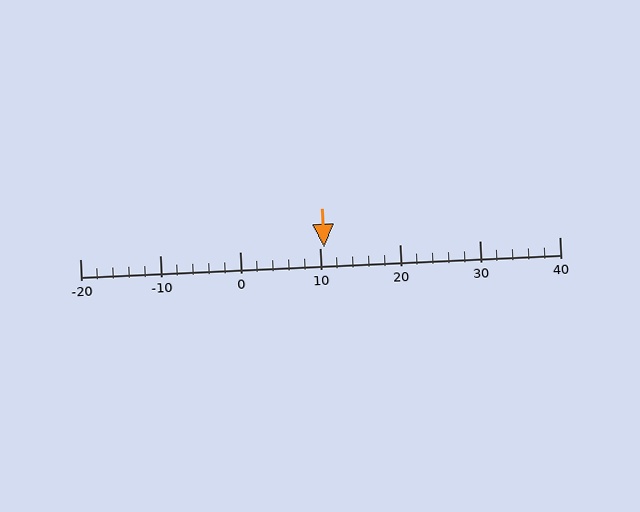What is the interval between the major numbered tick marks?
The major tick marks are spaced 10 units apart.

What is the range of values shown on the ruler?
The ruler shows values from -20 to 40.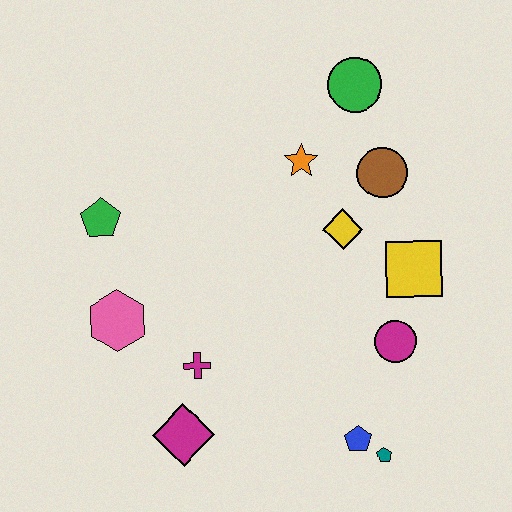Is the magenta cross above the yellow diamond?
No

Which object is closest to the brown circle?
The yellow diamond is closest to the brown circle.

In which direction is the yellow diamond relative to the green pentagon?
The yellow diamond is to the right of the green pentagon.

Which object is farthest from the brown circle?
The magenta diamond is farthest from the brown circle.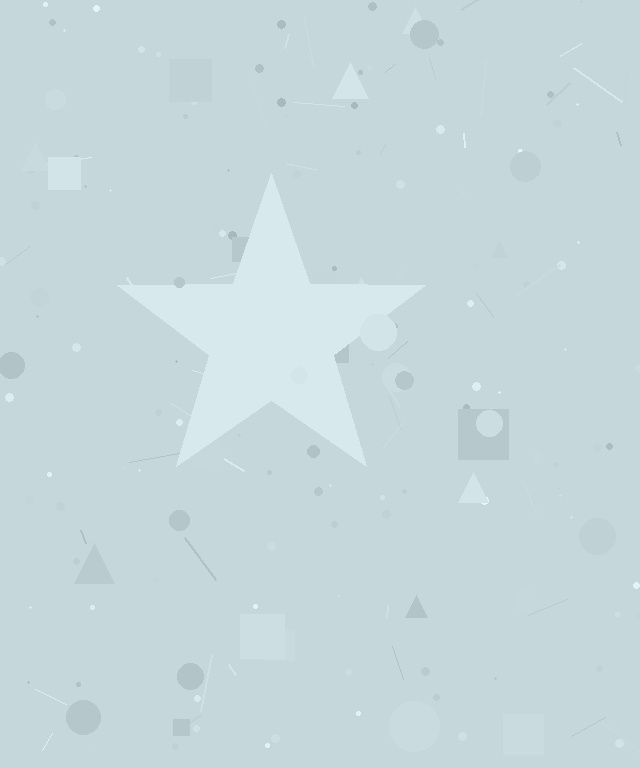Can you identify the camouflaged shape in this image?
The camouflaged shape is a star.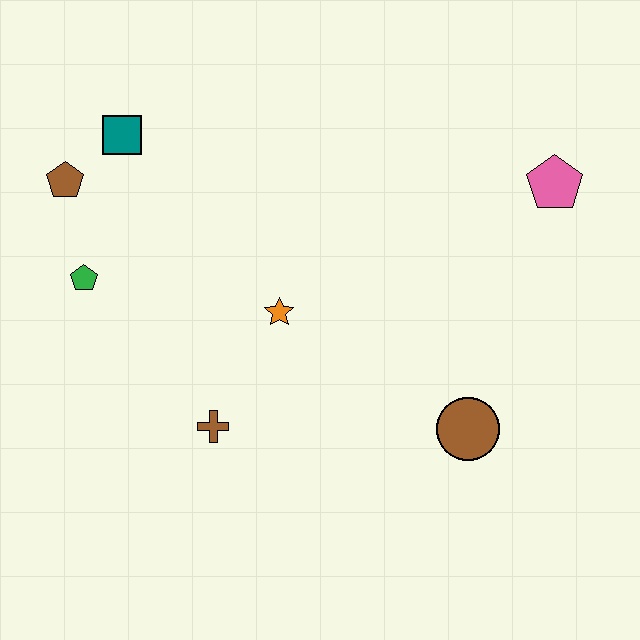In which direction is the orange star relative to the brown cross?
The orange star is above the brown cross.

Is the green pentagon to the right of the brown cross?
No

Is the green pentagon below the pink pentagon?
Yes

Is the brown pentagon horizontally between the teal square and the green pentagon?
No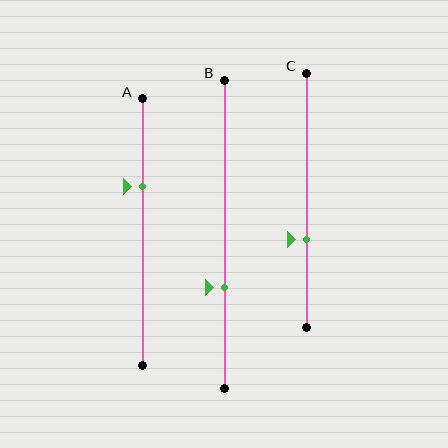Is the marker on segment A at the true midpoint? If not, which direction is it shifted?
No, the marker on segment A is shifted upward by about 17% of the segment length.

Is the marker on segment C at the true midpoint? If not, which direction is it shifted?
No, the marker on segment C is shifted downward by about 16% of the segment length.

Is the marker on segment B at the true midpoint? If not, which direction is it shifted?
No, the marker on segment B is shifted downward by about 17% of the segment length.